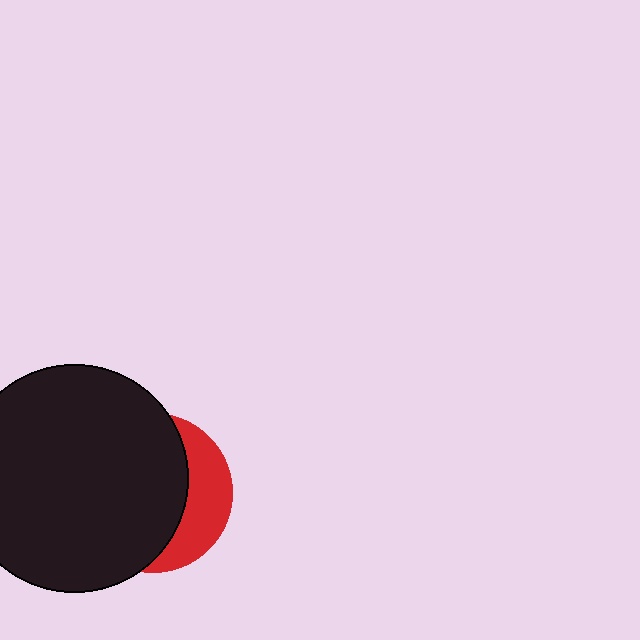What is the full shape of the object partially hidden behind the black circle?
The partially hidden object is a red circle.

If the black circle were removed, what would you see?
You would see the complete red circle.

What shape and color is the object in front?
The object in front is a black circle.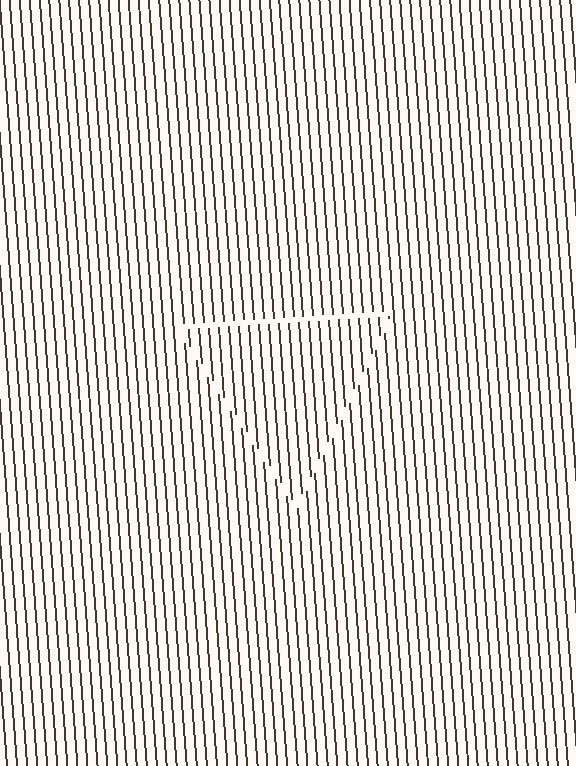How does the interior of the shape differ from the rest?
The interior of the shape contains the same grating, shifted by half a period — the contour is defined by the phase discontinuity where line-ends from the inner and outer gratings abut.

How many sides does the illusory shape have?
3 sides — the line-ends trace a triangle.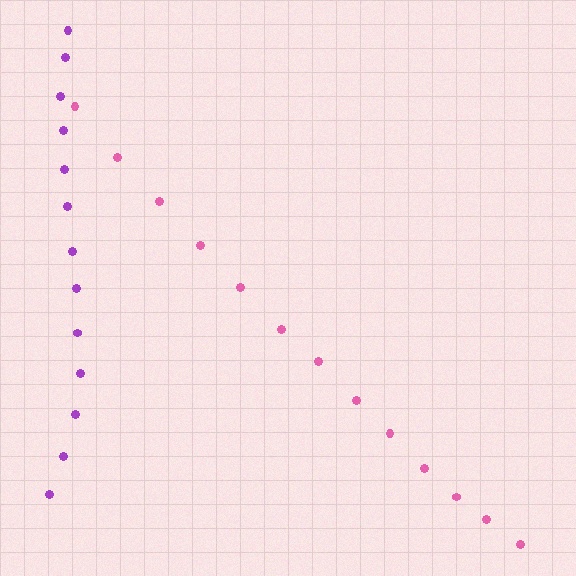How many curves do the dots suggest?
There are 2 distinct paths.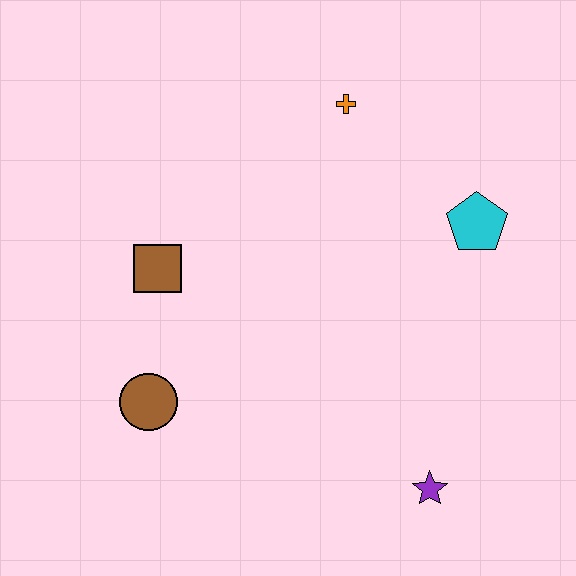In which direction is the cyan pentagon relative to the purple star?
The cyan pentagon is above the purple star.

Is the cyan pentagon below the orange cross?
Yes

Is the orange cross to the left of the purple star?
Yes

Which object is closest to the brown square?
The brown circle is closest to the brown square.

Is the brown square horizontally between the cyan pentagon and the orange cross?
No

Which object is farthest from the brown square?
The purple star is farthest from the brown square.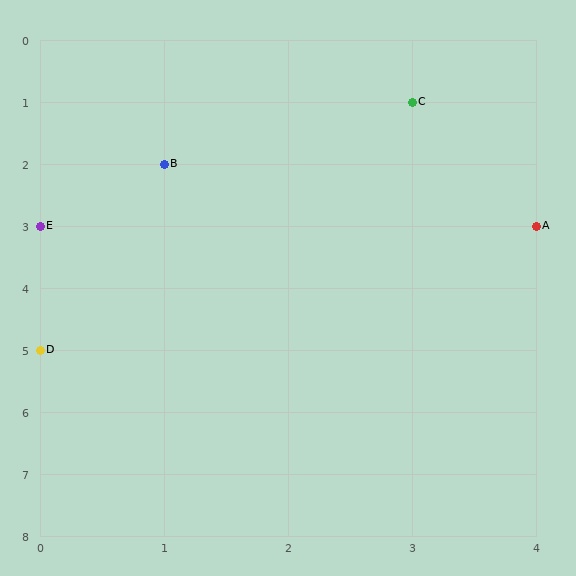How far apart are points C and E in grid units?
Points C and E are 3 columns and 2 rows apart (about 3.6 grid units diagonally).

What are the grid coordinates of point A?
Point A is at grid coordinates (4, 3).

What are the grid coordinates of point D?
Point D is at grid coordinates (0, 5).